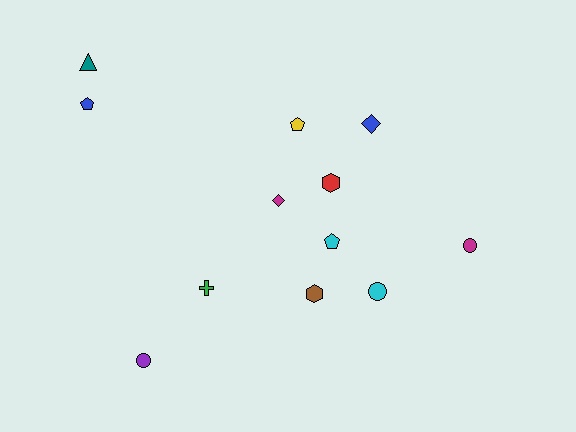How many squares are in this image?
There are no squares.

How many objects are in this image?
There are 12 objects.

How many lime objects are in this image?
There are no lime objects.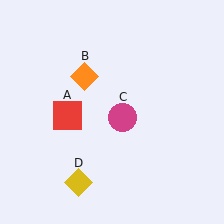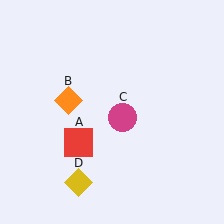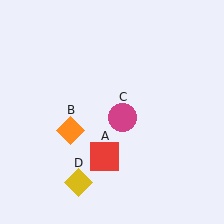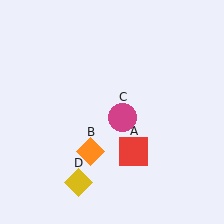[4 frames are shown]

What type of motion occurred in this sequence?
The red square (object A), orange diamond (object B) rotated counterclockwise around the center of the scene.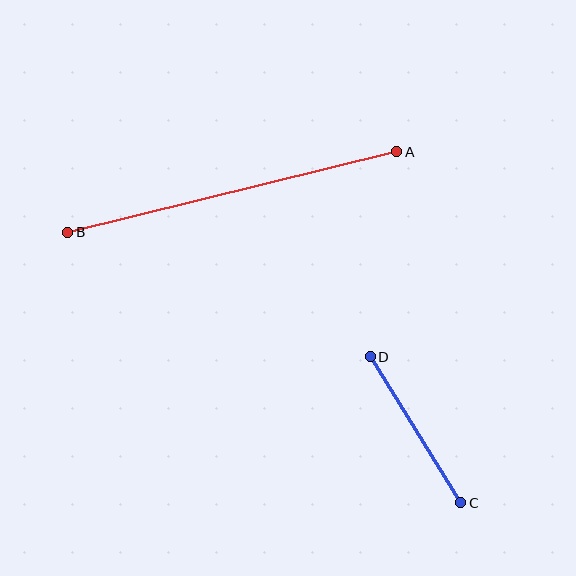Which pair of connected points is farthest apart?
Points A and B are farthest apart.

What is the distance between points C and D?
The distance is approximately 171 pixels.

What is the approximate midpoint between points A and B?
The midpoint is at approximately (232, 192) pixels.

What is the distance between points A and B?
The distance is approximately 339 pixels.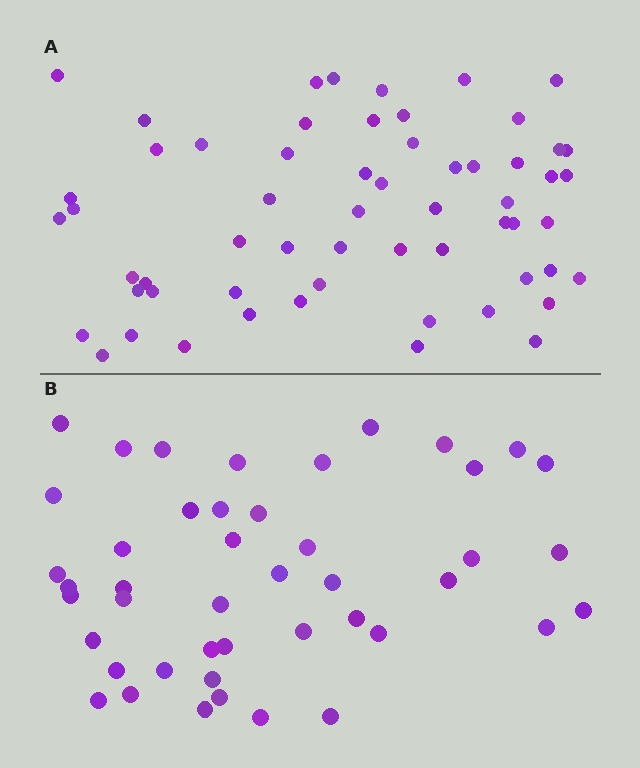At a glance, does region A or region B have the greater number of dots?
Region A (the top region) has more dots.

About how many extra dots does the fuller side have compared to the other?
Region A has approximately 15 more dots than region B.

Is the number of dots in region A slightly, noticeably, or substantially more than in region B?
Region A has noticeably more, but not dramatically so. The ratio is roughly 1.3 to 1.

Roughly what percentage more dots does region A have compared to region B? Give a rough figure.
About 30% more.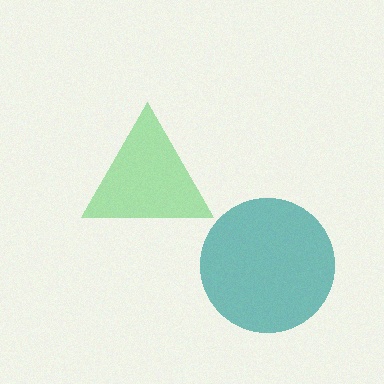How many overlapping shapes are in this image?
There are 2 overlapping shapes in the image.